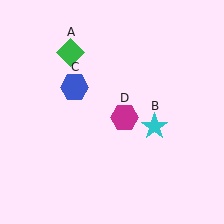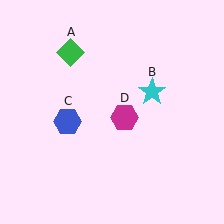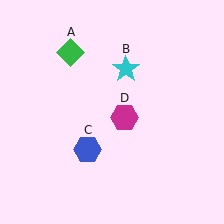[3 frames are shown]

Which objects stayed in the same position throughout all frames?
Green diamond (object A) and magenta hexagon (object D) remained stationary.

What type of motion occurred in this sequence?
The cyan star (object B), blue hexagon (object C) rotated counterclockwise around the center of the scene.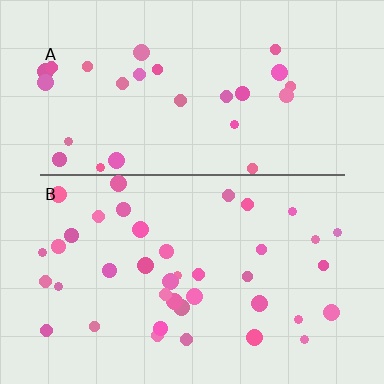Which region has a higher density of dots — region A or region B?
B (the bottom).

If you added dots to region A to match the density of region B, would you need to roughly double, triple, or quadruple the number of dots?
Approximately double.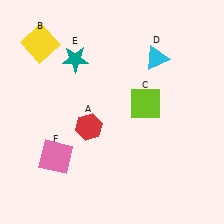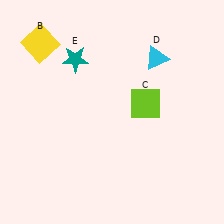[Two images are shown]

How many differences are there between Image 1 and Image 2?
There are 2 differences between the two images.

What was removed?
The pink square (F), the red hexagon (A) were removed in Image 2.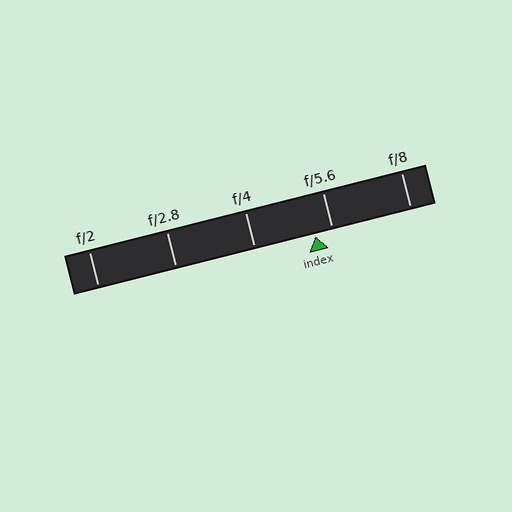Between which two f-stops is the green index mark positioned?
The index mark is between f/4 and f/5.6.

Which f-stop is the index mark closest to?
The index mark is closest to f/5.6.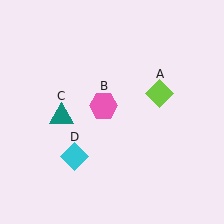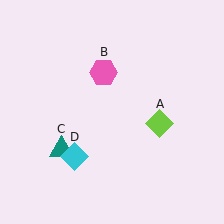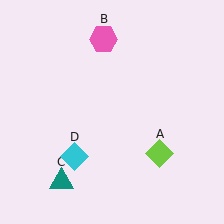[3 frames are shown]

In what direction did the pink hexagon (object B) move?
The pink hexagon (object B) moved up.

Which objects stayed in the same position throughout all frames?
Cyan diamond (object D) remained stationary.